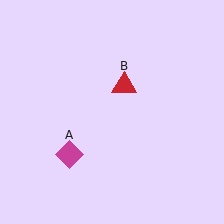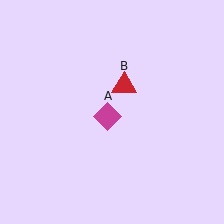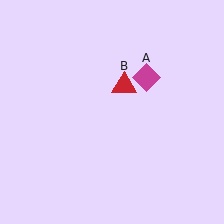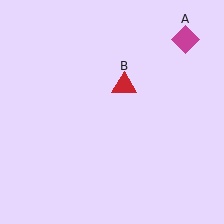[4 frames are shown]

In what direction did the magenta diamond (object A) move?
The magenta diamond (object A) moved up and to the right.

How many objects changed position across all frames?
1 object changed position: magenta diamond (object A).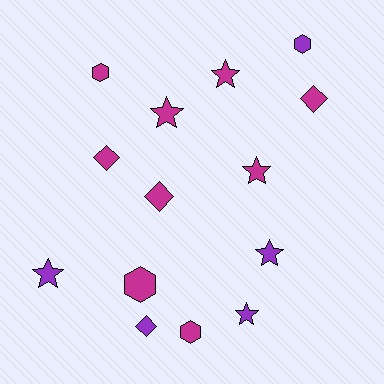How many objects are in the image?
There are 14 objects.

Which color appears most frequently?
Magenta, with 9 objects.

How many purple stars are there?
There are 3 purple stars.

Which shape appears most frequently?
Star, with 6 objects.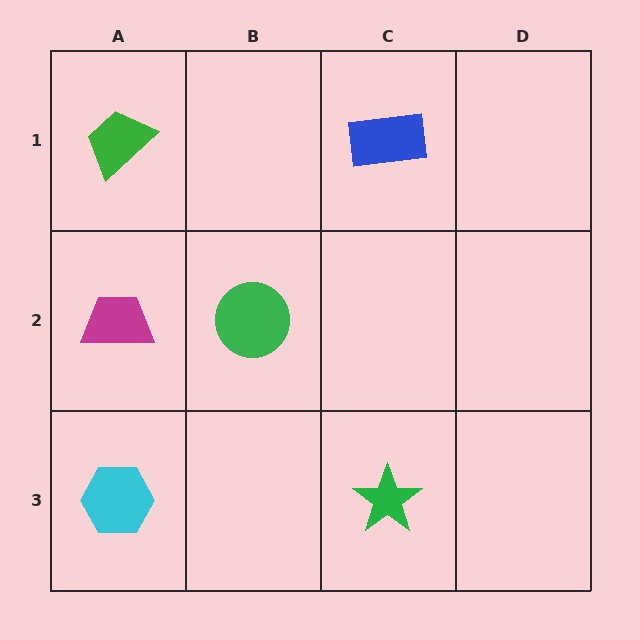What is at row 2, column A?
A magenta trapezoid.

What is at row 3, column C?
A green star.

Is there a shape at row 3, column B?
No, that cell is empty.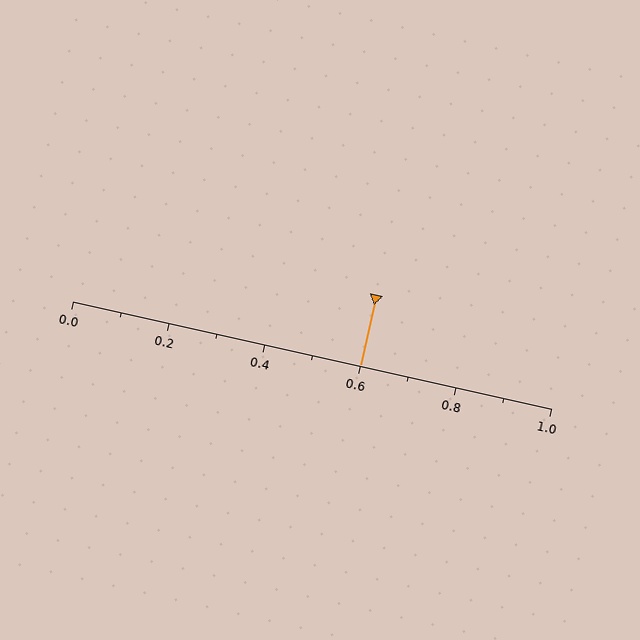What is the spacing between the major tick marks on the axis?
The major ticks are spaced 0.2 apart.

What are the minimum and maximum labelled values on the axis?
The axis runs from 0.0 to 1.0.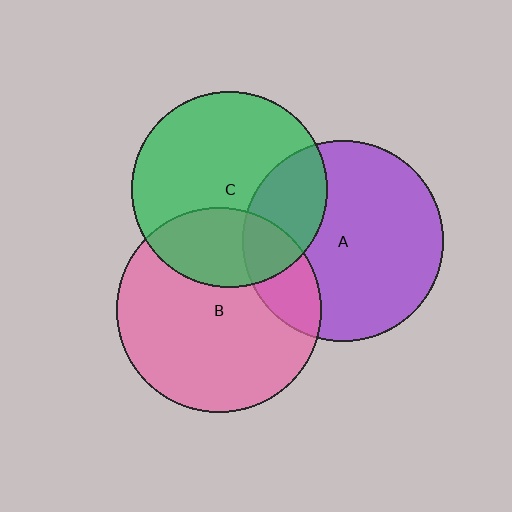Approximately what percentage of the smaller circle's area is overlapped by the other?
Approximately 20%.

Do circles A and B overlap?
Yes.